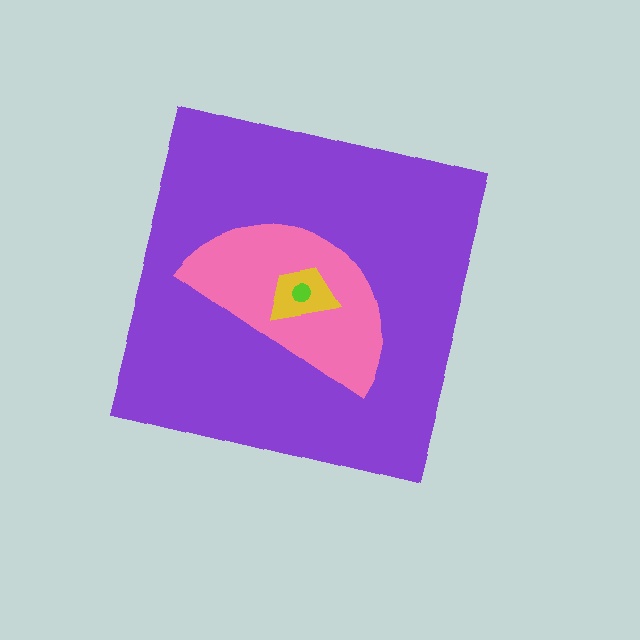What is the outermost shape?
The purple square.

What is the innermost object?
The lime circle.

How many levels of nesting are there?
4.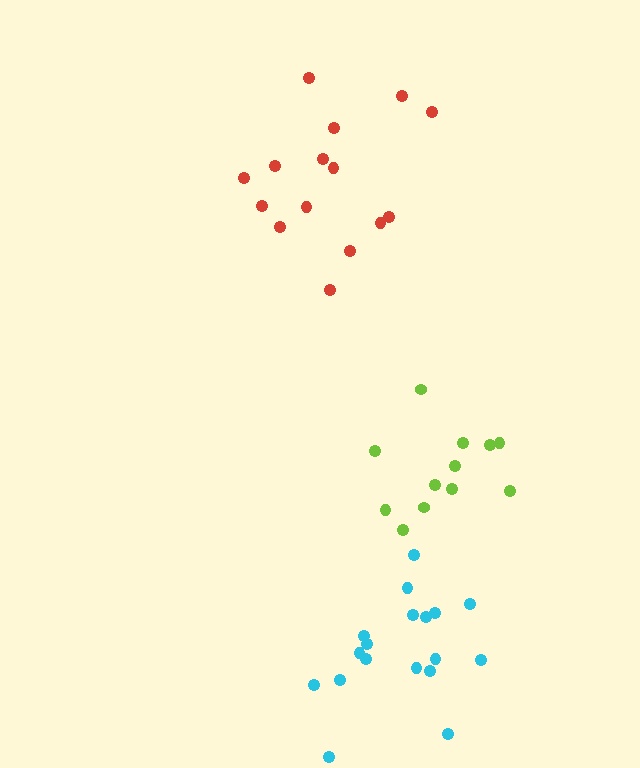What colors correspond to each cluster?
The clusters are colored: red, cyan, lime.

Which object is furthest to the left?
The red cluster is leftmost.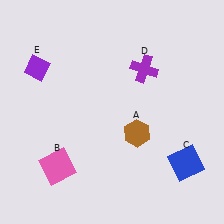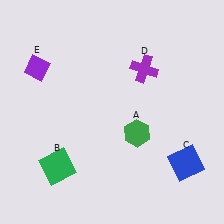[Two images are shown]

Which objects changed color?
A changed from brown to green. B changed from pink to green.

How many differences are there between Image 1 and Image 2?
There are 2 differences between the two images.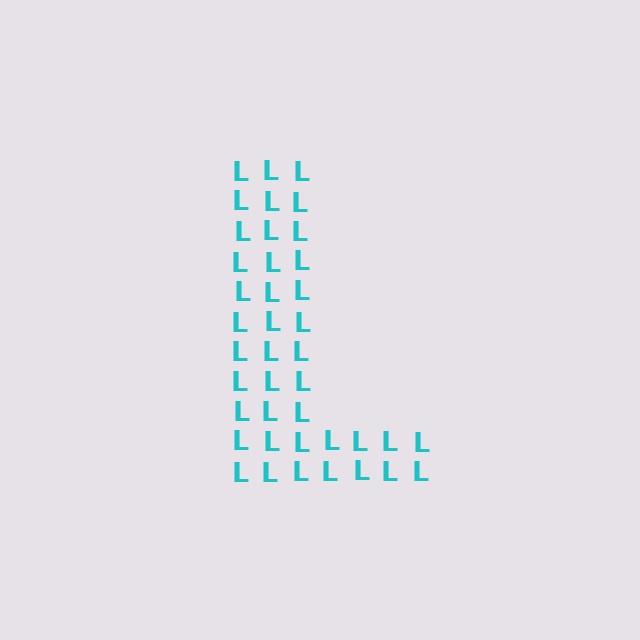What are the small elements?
The small elements are letter L's.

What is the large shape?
The large shape is the letter L.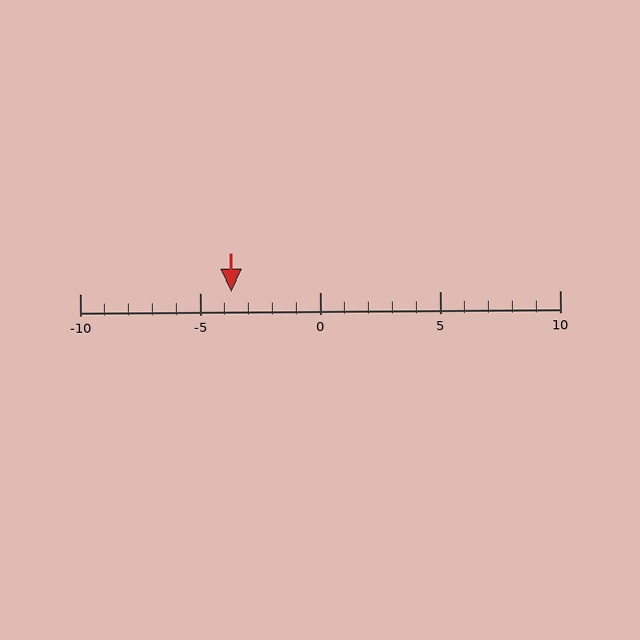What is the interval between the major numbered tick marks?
The major tick marks are spaced 5 units apart.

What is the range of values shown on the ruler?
The ruler shows values from -10 to 10.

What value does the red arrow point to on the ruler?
The red arrow points to approximately -4.